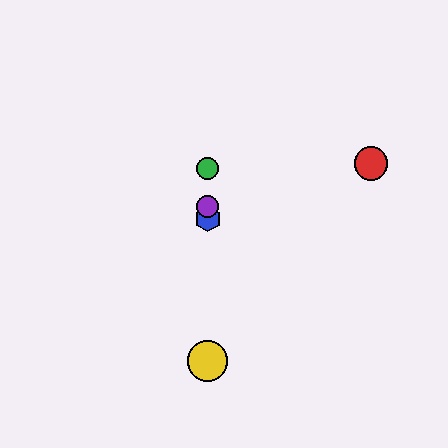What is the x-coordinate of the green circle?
The green circle is at x≈208.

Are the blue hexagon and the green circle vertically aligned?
Yes, both are at x≈208.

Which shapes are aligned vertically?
The blue hexagon, the green circle, the yellow circle, the purple circle are aligned vertically.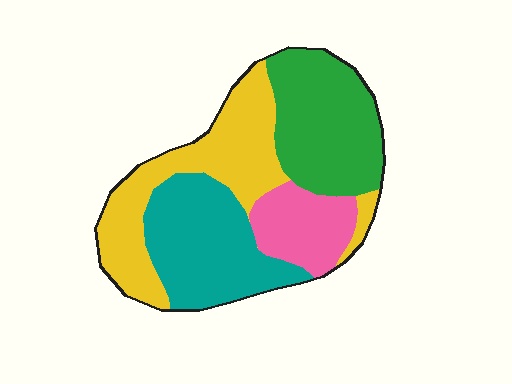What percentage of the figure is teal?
Teal takes up between a quarter and a half of the figure.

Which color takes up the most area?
Yellow, at roughly 30%.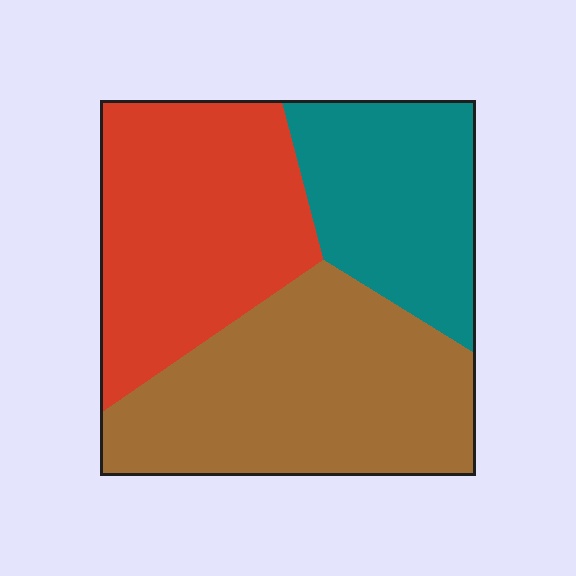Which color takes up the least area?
Teal, at roughly 25%.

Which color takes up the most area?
Brown, at roughly 40%.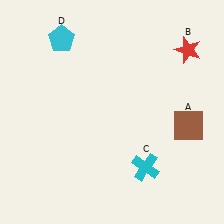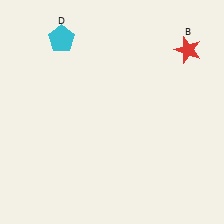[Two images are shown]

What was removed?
The cyan cross (C), the brown square (A) were removed in Image 2.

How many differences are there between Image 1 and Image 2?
There are 2 differences between the two images.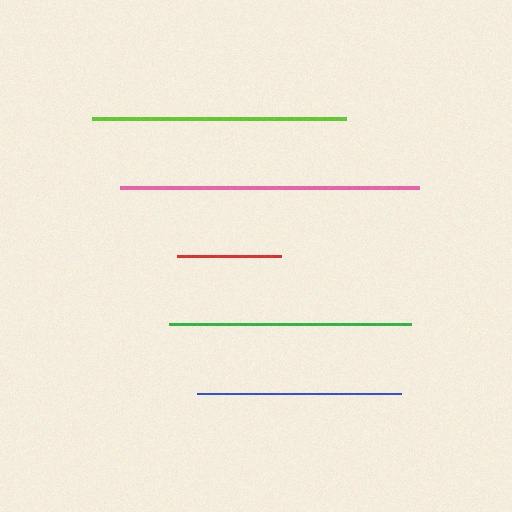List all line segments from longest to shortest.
From longest to shortest: pink, lime, green, blue, red.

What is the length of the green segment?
The green segment is approximately 242 pixels long.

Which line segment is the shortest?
The red line is the shortest at approximately 103 pixels.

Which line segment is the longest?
The pink line is the longest at approximately 298 pixels.